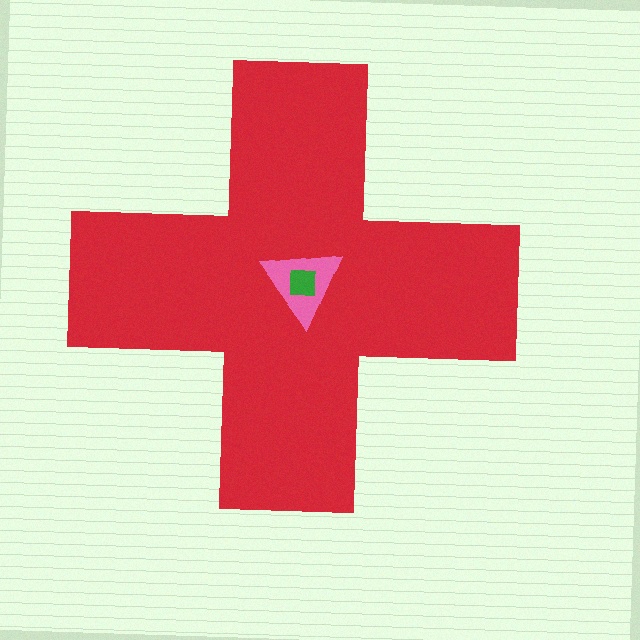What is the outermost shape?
The red cross.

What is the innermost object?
The green square.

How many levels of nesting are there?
3.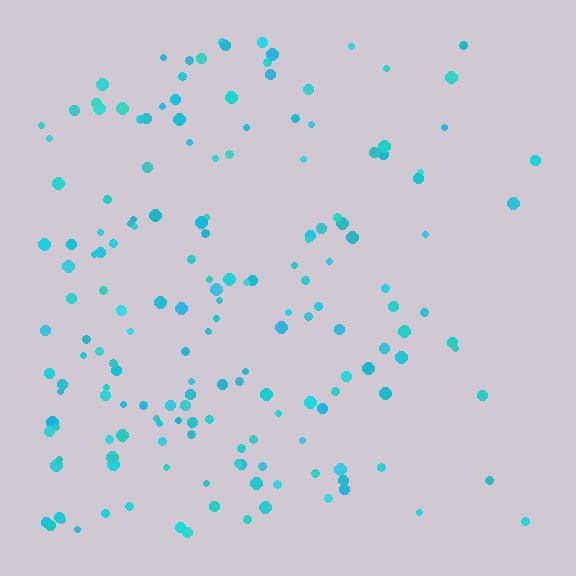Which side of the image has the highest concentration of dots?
The left.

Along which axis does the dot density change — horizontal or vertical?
Horizontal.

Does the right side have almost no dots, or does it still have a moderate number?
Still a moderate number, just noticeably fewer than the left.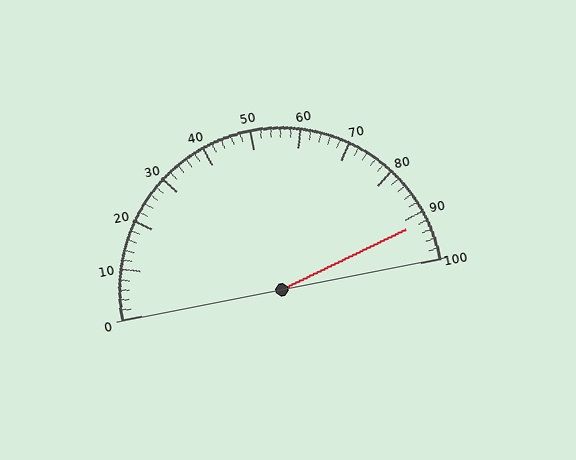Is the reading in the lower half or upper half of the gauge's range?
The reading is in the upper half of the range (0 to 100).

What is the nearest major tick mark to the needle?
The nearest major tick mark is 90.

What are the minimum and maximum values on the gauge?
The gauge ranges from 0 to 100.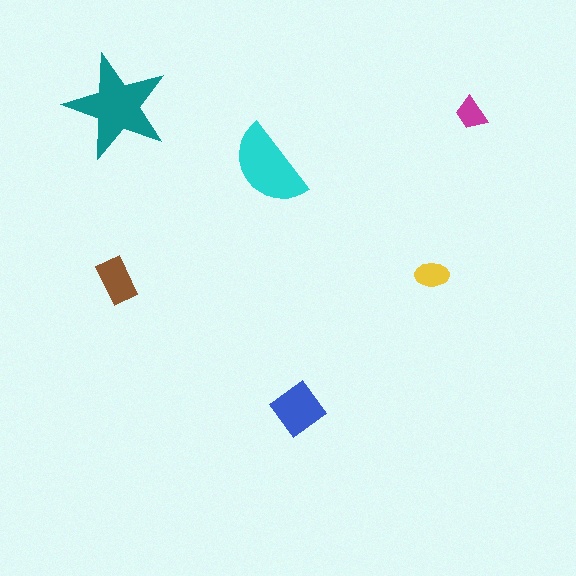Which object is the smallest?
The magenta trapezoid.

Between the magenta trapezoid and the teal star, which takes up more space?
The teal star.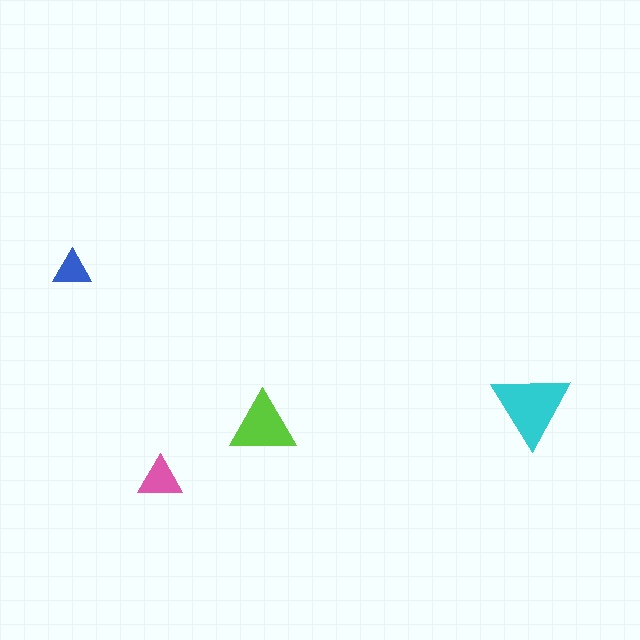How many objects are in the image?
There are 4 objects in the image.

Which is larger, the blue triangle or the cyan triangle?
The cyan one.